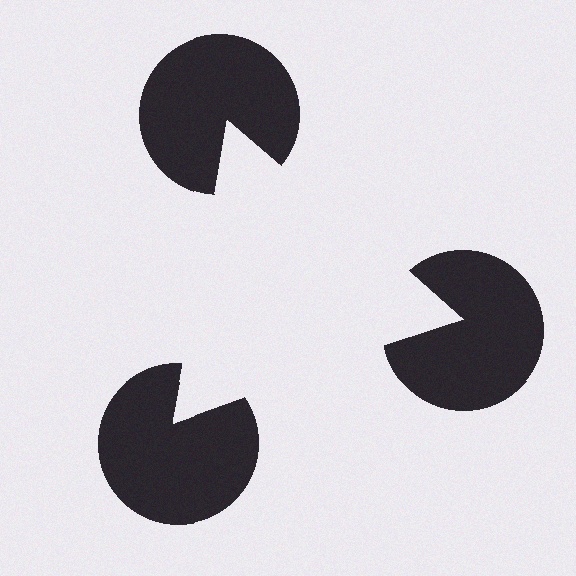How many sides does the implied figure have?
3 sides.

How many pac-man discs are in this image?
There are 3 — one at each vertex of the illusory triangle.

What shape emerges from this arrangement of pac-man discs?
An illusory triangle — its edges are inferred from the aligned wedge cuts in the pac-man discs, not physically drawn.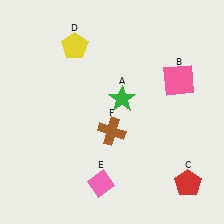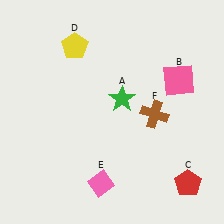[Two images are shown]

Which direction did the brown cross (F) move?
The brown cross (F) moved right.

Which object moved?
The brown cross (F) moved right.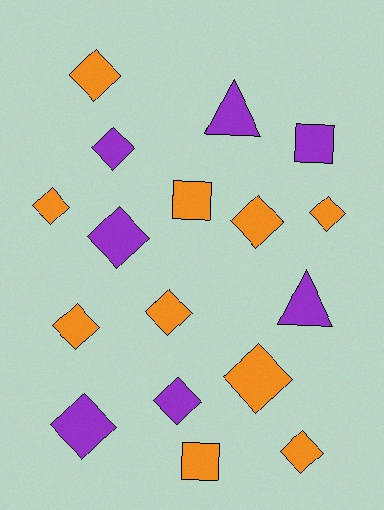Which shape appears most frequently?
Diamond, with 12 objects.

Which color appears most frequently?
Orange, with 10 objects.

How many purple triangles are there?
There are 2 purple triangles.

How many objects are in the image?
There are 17 objects.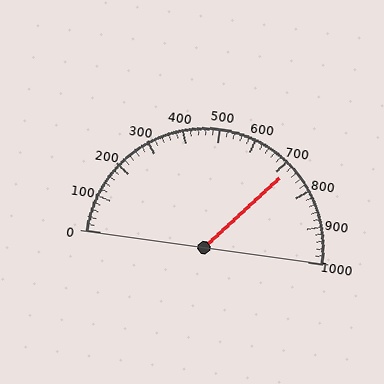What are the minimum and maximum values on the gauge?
The gauge ranges from 0 to 1000.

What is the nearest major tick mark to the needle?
The nearest major tick mark is 700.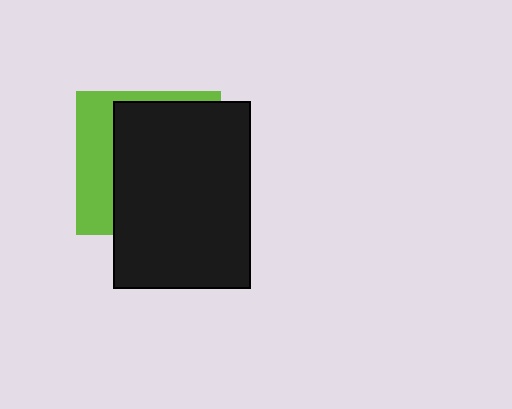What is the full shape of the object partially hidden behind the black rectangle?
The partially hidden object is a lime square.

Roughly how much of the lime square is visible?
A small part of it is visible (roughly 31%).